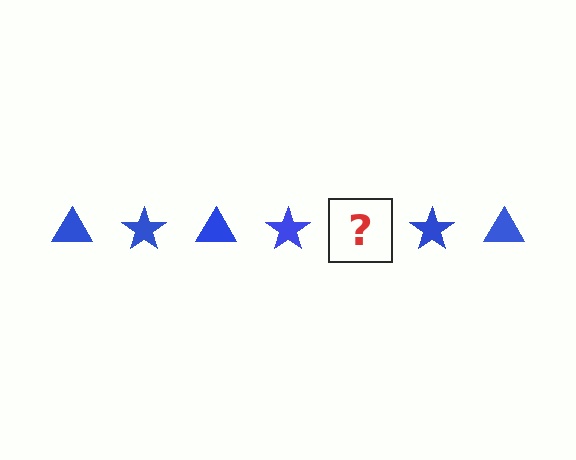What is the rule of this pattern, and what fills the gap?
The rule is that the pattern cycles through triangle, star shapes in blue. The gap should be filled with a blue triangle.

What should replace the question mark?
The question mark should be replaced with a blue triangle.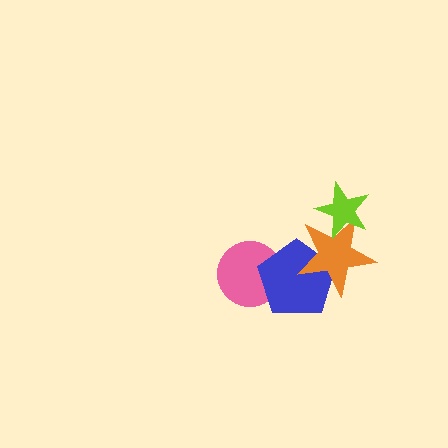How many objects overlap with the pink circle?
1 object overlaps with the pink circle.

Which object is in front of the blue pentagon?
The orange star is in front of the blue pentagon.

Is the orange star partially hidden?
Yes, it is partially covered by another shape.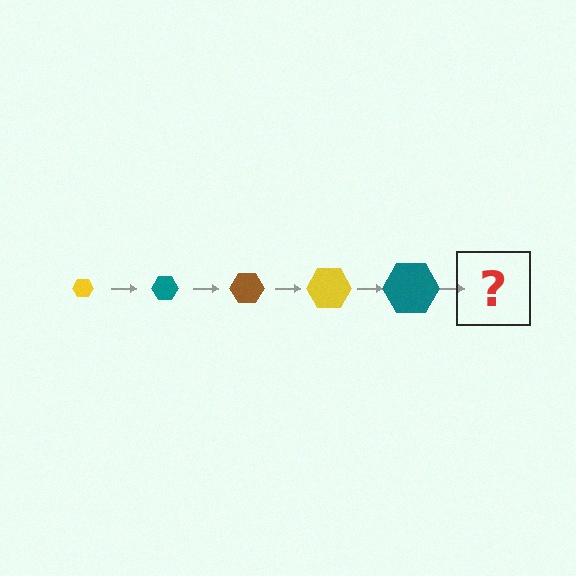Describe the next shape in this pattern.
It should be a brown hexagon, larger than the previous one.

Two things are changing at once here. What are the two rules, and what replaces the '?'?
The two rules are that the hexagon grows larger each step and the color cycles through yellow, teal, and brown. The '?' should be a brown hexagon, larger than the previous one.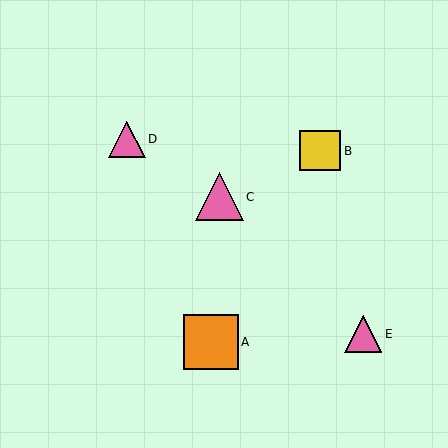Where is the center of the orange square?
The center of the orange square is at (211, 342).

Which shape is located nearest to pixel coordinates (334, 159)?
The yellow square (labeled B) at (320, 151) is nearest to that location.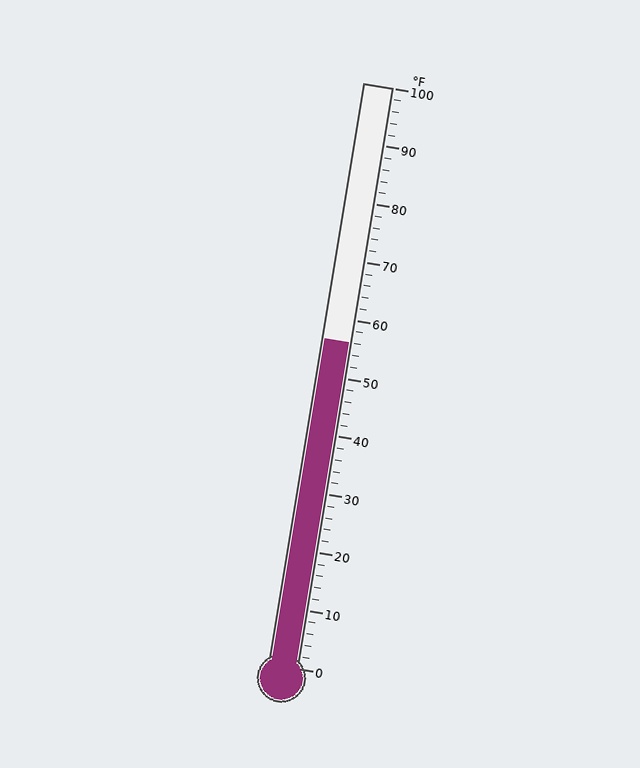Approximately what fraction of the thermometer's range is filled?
The thermometer is filled to approximately 55% of its range.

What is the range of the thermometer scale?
The thermometer scale ranges from 0°F to 100°F.